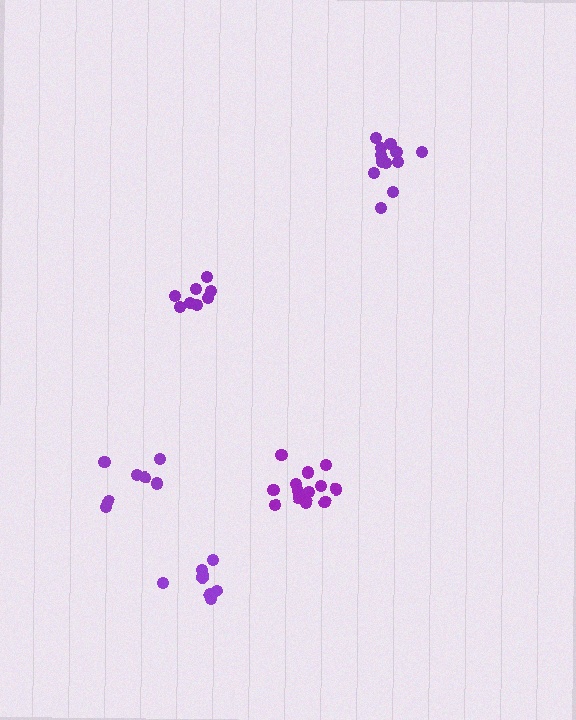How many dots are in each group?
Group 1: 13 dots, Group 2: 13 dots, Group 3: 7 dots, Group 4: 8 dots, Group 5: 8 dots (49 total).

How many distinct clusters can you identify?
There are 5 distinct clusters.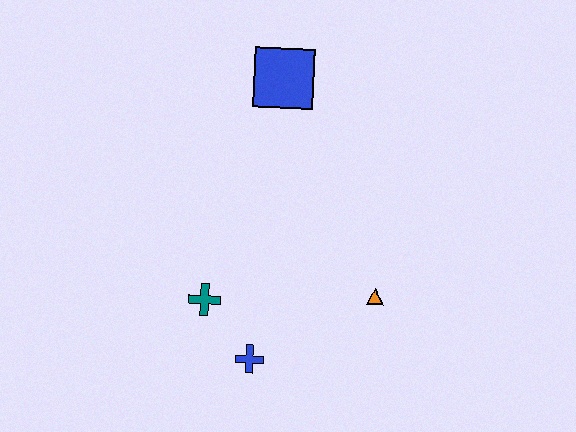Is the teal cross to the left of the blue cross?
Yes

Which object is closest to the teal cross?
The blue cross is closest to the teal cross.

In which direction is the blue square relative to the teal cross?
The blue square is above the teal cross.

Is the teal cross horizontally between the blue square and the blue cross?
No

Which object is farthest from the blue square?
The blue cross is farthest from the blue square.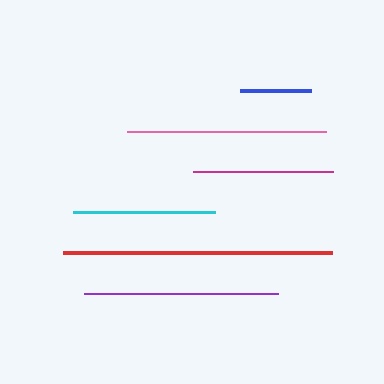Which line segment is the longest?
The red line is the longest at approximately 269 pixels.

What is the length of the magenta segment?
The magenta segment is approximately 140 pixels long.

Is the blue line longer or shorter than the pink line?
The pink line is longer than the blue line.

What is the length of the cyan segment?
The cyan segment is approximately 142 pixels long.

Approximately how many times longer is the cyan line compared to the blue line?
The cyan line is approximately 2.0 times the length of the blue line.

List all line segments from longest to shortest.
From longest to shortest: red, pink, purple, cyan, magenta, blue.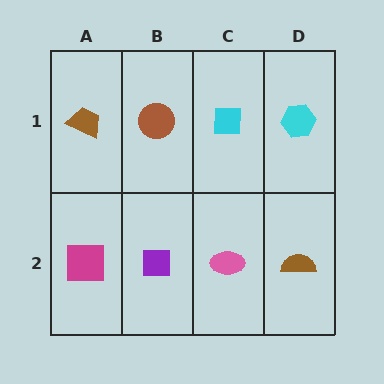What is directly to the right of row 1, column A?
A brown circle.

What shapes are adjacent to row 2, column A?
A brown trapezoid (row 1, column A), a purple square (row 2, column B).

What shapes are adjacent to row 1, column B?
A purple square (row 2, column B), a brown trapezoid (row 1, column A), a cyan square (row 1, column C).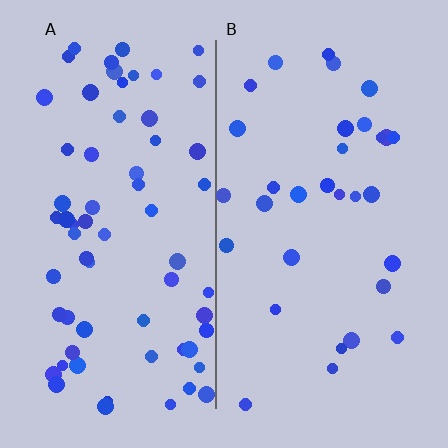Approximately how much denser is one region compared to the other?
Approximately 2.0× — region A over region B.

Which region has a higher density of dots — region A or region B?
A (the left).